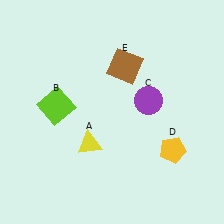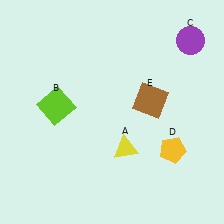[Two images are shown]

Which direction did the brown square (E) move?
The brown square (E) moved down.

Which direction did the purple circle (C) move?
The purple circle (C) moved up.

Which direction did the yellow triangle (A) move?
The yellow triangle (A) moved right.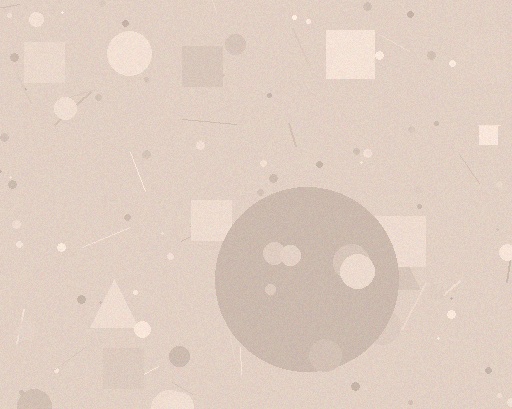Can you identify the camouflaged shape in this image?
The camouflaged shape is a circle.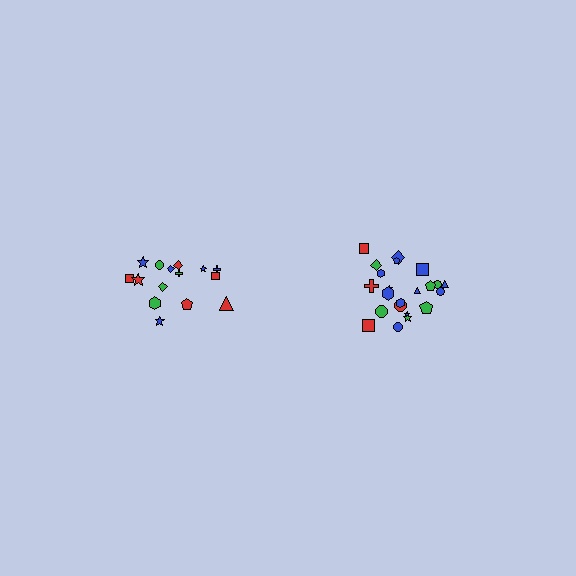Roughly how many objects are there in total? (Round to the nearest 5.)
Roughly 35 objects in total.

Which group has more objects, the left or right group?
The right group.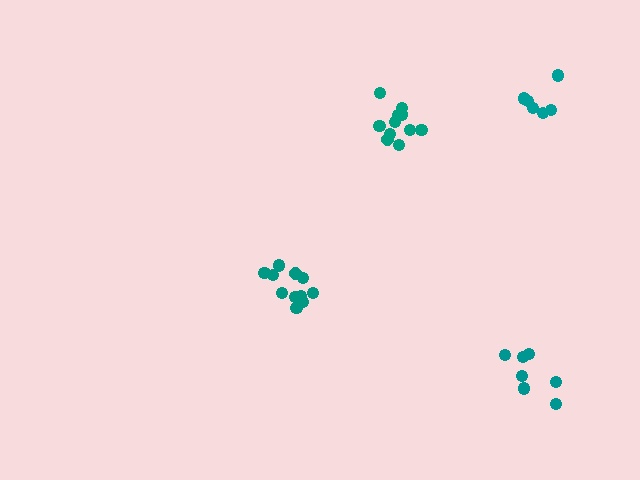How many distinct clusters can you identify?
There are 4 distinct clusters.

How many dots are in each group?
Group 1: 6 dots, Group 2: 11 dots, Group 3: 7 dots, Group 4: 11 dots (35 total).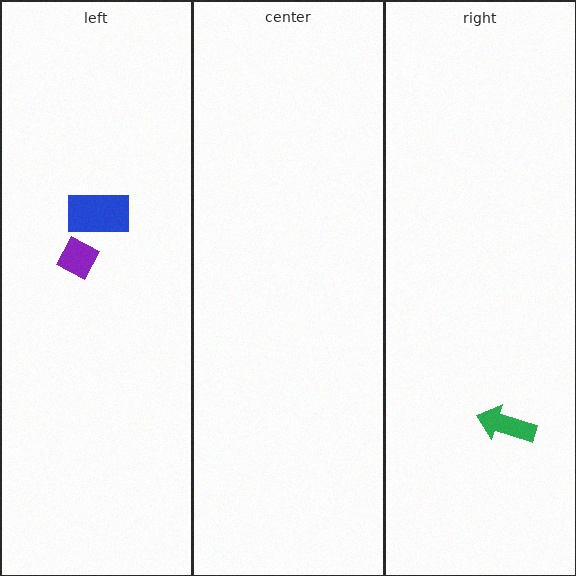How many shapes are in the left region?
2.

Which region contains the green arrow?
The right region.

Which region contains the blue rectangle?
The left region.